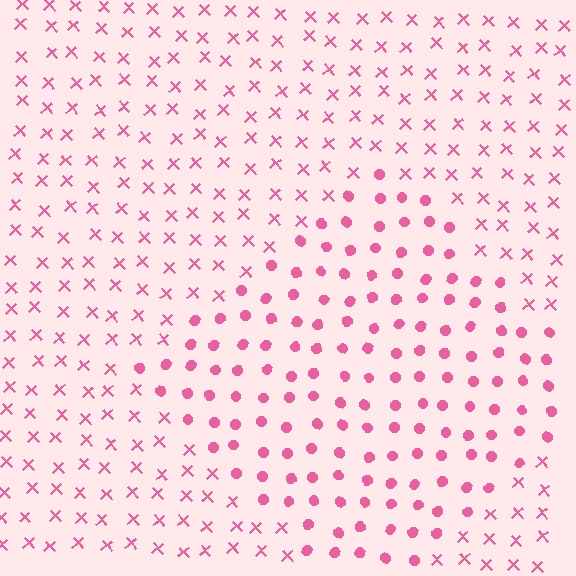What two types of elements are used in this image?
The image uses circles inside the diamond region and X marks outside it.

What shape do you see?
I see a diamond.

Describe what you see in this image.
The image is filled with small pink elements arranged in a uniform grid. A diamond-shaped region contains circles, while the surrounding area contains X marks. The boundary is defined purely by the change in element shape.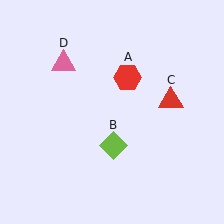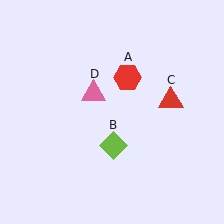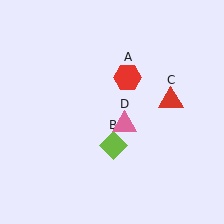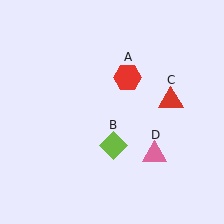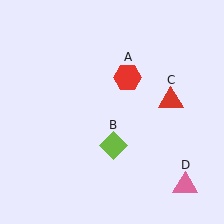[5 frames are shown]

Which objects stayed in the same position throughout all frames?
Red hexagon (object A) and lime diamond (object B) and red triangle (object C) remained stationary.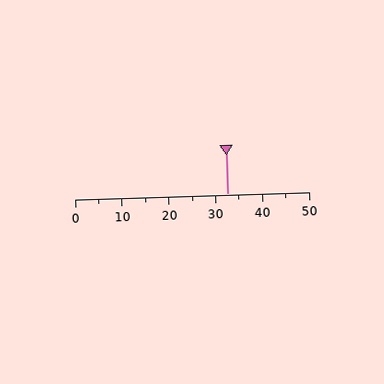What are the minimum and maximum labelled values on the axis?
The axis runs from 0 to 50.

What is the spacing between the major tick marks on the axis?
The major ticks are spaced 10 apart.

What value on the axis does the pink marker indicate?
The marker indicates approximately 32.5.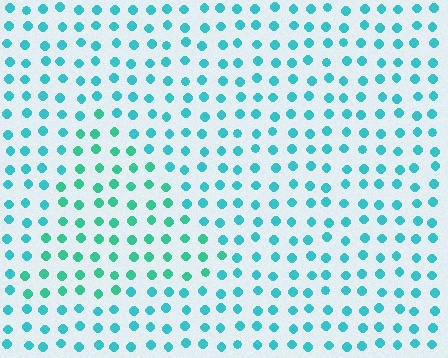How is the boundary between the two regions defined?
The boundary is defined purely by a slight shift in hue (about 24 degrees). Spacing, size, and orientation are identical on both sides.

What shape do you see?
I see a triangle.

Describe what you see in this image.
The image is filled with small cyan elements in a uniform arrangement. A triangle-shaped region is visible where the elements are tinted to a slightly different hue, forming a subtle color boundary.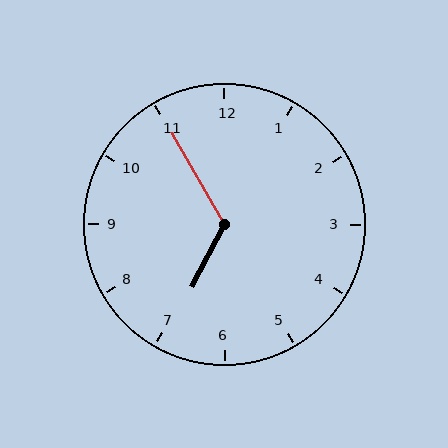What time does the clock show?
6:55.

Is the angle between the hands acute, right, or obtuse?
It is obtuse.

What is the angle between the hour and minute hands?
Approximately 122 degrees.